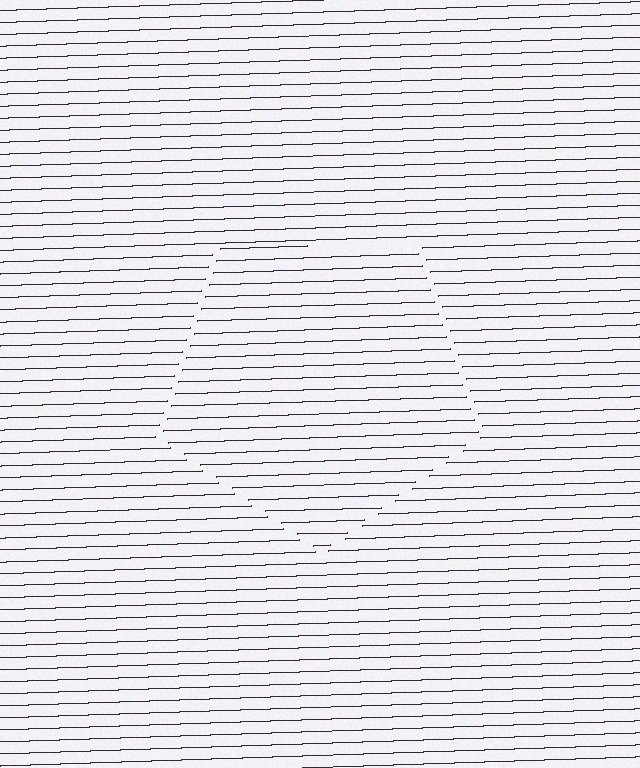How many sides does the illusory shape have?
5 sides — the line-ends trace a pentagon.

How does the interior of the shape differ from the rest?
The interior of the shape contains the same grating, shifted by half a period — the contour is defined by the phase discontinuity where line-ends from the inner and outer gratings abut.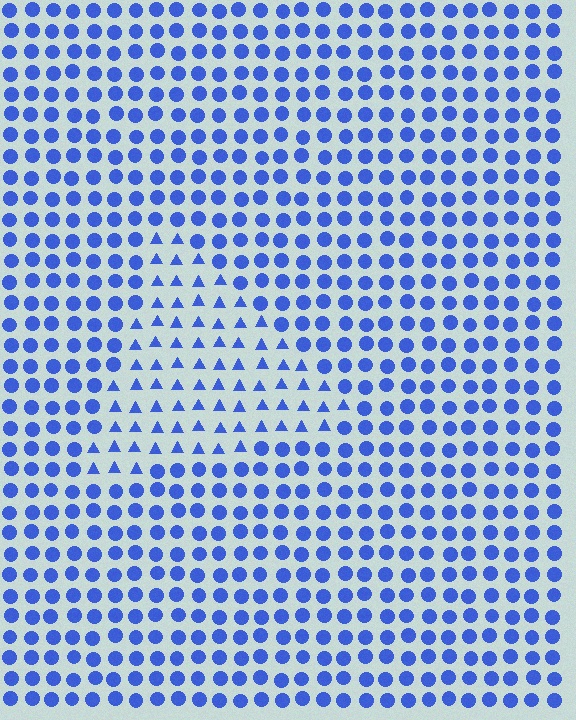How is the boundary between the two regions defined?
The boundary is defined by a change in element shape: triangles inside vs. circles outside. All elements share the same color and spacing.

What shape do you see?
I see a triangle.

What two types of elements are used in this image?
The image uses triangles inside the triangle region and circles outside it.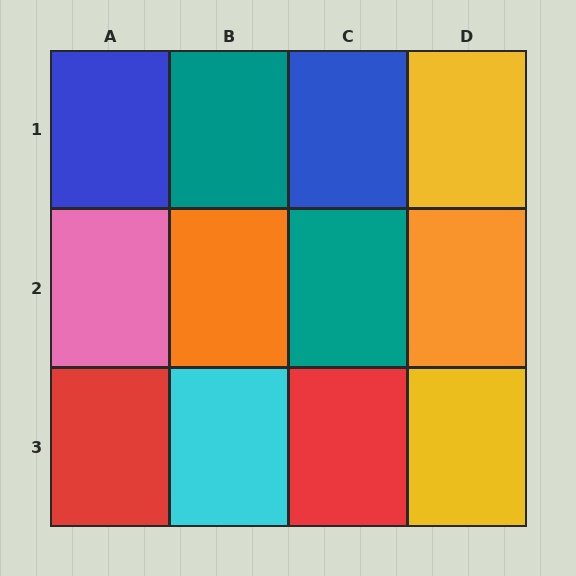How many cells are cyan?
1 cell is cyan.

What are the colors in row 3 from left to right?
Red, cyan, red, yellow.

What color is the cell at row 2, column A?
Pink.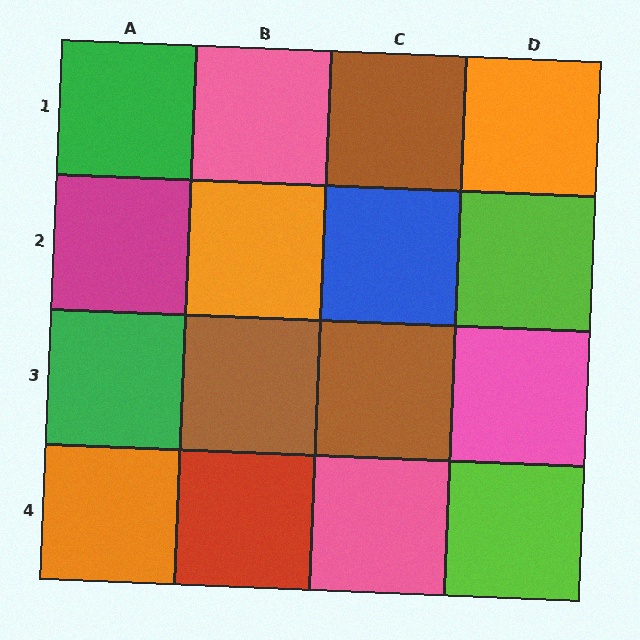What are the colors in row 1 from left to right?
Green, pink, brown, orange.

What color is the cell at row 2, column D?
Lime.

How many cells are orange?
3 cells are orange.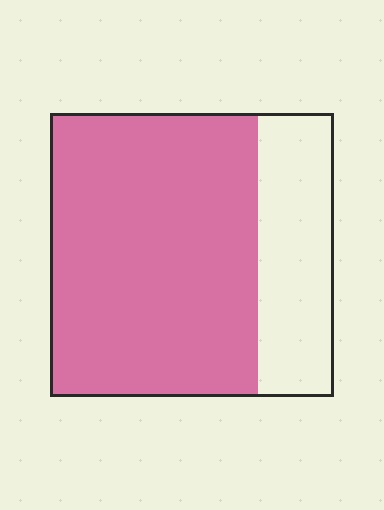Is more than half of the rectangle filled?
Yes.